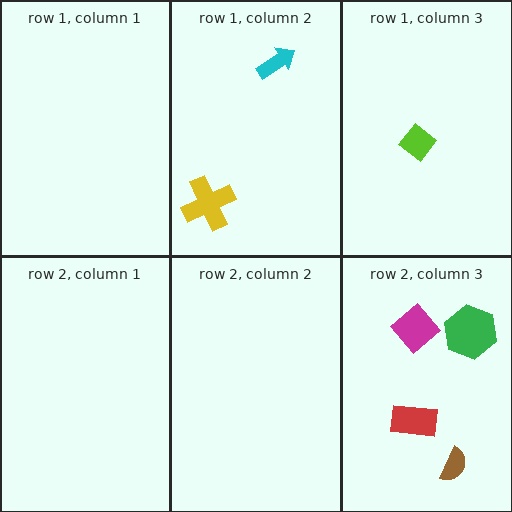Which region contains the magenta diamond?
The row 2, column 3 region.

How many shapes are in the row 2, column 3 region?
4.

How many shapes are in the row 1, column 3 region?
1.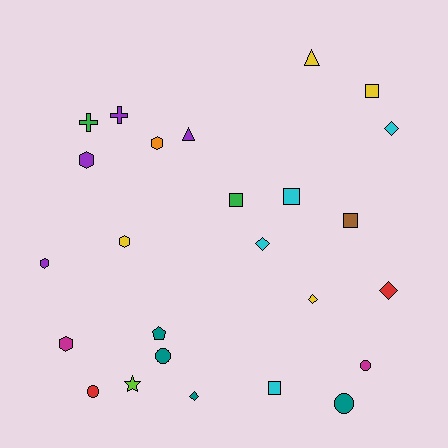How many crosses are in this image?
There are 2 crosses.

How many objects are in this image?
There are 25 objects.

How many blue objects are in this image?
There are no blue objects.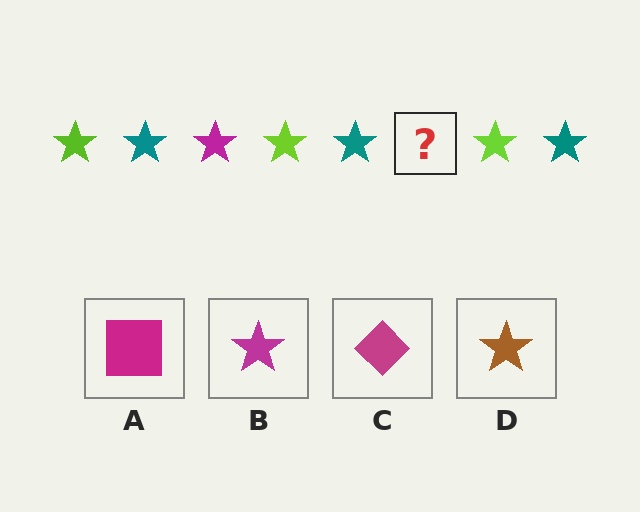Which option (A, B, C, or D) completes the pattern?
B.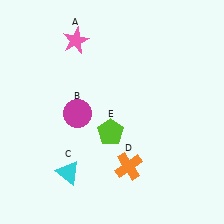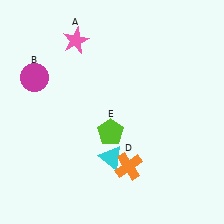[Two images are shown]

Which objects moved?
The objects that moved are: the magenta circle (B), the cyan triangle (C).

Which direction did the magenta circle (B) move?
The magenta circle (B) moved left.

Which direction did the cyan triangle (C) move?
The cyan triangle (C) moved right.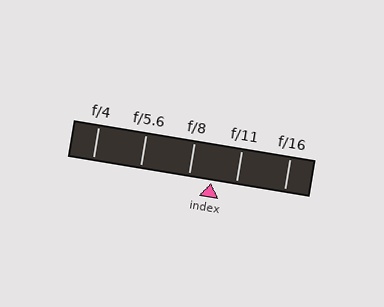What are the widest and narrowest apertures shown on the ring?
The widest aperture shown is f/4 and the narrowest is f/16.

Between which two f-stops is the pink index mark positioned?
The index mark is between f/8 and f/11.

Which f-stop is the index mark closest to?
The index mark is closest to f/8.